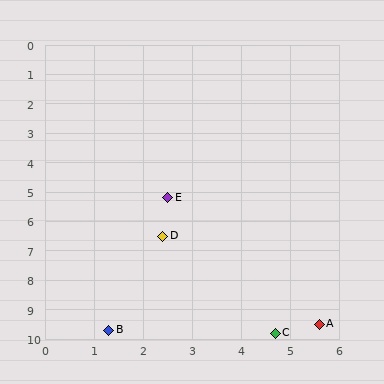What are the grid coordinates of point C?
Point C is at approximately (4.7, 9.8).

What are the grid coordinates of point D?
Point D is at approximately (2.4, 6.5).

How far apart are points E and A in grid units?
Points E and A are about 5.3 grid units apart.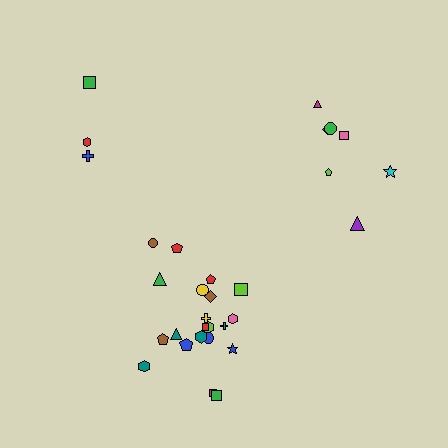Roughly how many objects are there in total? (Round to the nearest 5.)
Roughly 30 objects in total.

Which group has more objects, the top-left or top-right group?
The top-right group.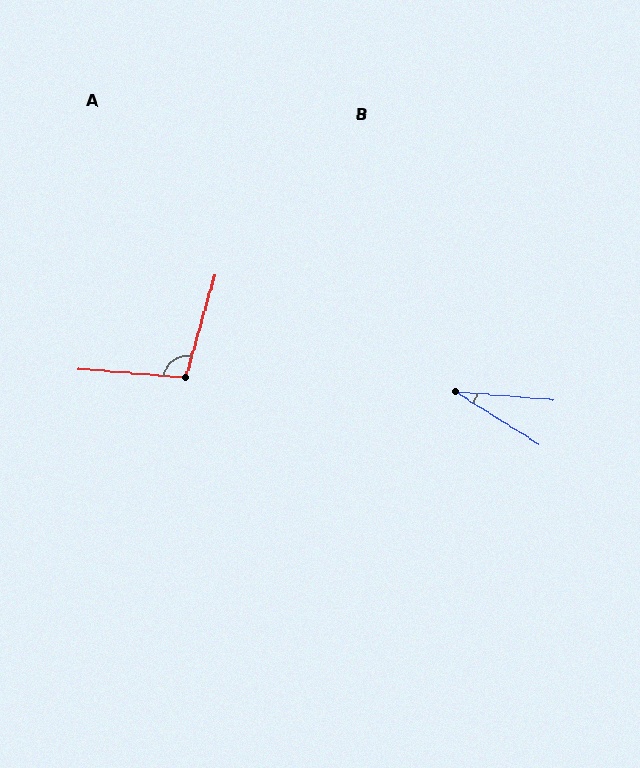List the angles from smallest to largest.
B (27°), A (101°).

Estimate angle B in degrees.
Approximately 27 degrees.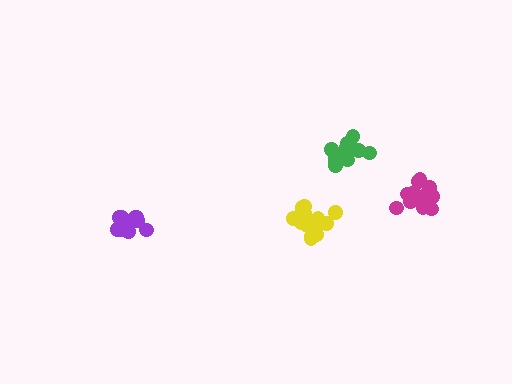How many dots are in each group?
Group 1: 14 dots, Group 2: 13 dots, Group 3: 14 dots, Group 4: 16 dots (57 total).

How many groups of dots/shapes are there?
There are 4 groups.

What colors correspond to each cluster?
The clusters are colored: magenta, purple, green, yellow.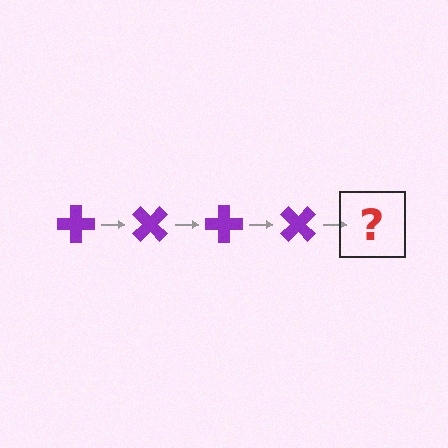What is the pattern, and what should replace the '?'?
The pattern is that the cross rotates 45 degrees each step. The '?' should be a purple cross rotated 180 degrees.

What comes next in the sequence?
The next element should be a purple cross rotated 180 degrees.